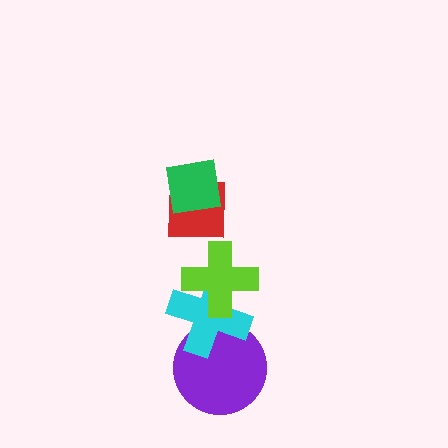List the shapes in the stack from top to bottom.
From top to bottom: the green square, the red square, the lime cross, the cyan cross, the purple circle.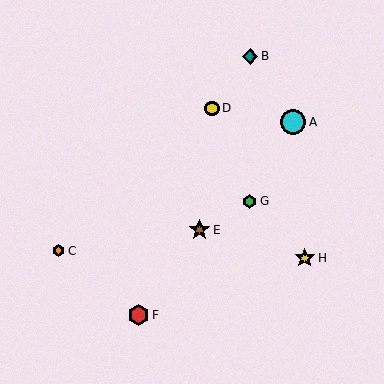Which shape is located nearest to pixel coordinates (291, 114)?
The cyan circle (labeled A) at (293, 122) is nearest to that location.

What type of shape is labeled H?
Shape H is a yellow star.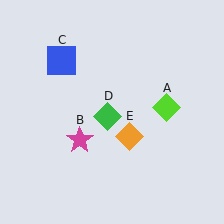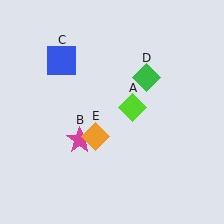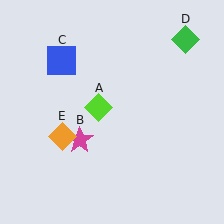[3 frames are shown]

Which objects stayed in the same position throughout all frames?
Magenta star (object B) and blue square (object C) remained stationary.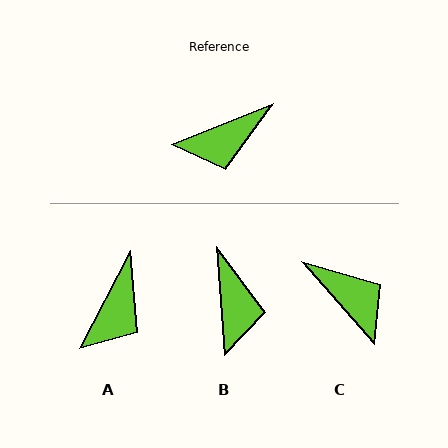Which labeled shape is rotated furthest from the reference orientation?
C, about 109 degrees away.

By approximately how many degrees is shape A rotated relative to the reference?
Approximately 40 degrees counter-clockwise.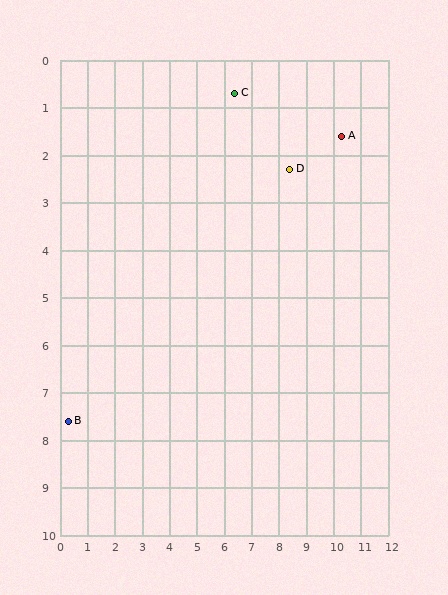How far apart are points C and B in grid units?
Points C and B are about 9.2 grid units apart.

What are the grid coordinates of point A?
Point A is at approximately (10.3, 1.6).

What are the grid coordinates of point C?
Point C is at approximately (6.4, 0.7).